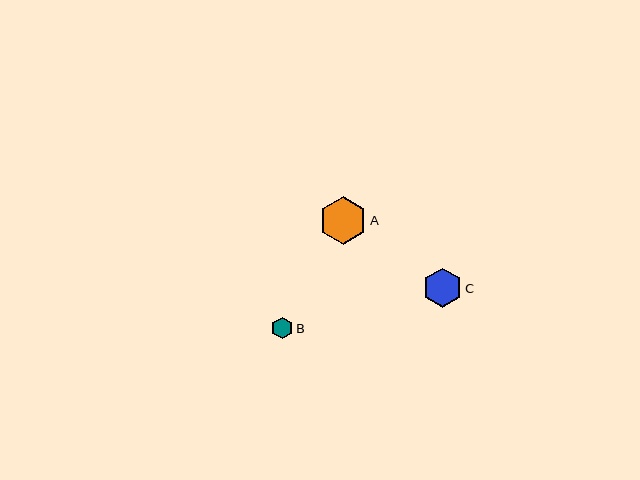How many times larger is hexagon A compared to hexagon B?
Hexagon A is approximately 2.2 times the size of hexagon B.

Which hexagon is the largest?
Hexagon A is the largest with a size of approximately 47 pixels.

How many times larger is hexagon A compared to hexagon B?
Hexagon A is approximately 2.2 times the size of hexagon B.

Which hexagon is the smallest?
Hexagon B is the smallest with a size of approximately 21 pixels.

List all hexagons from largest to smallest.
From largest to smallest: A, C, B.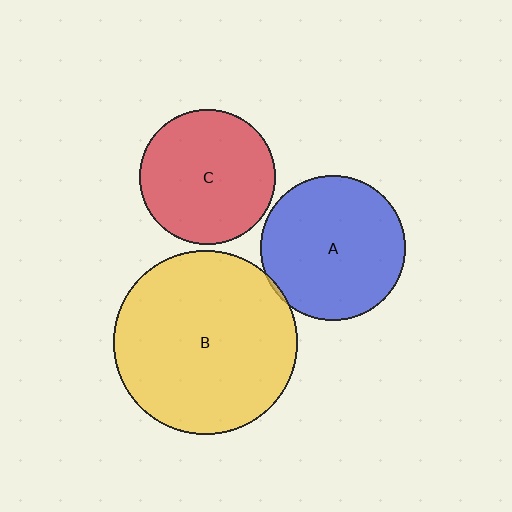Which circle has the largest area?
Circle B (yellow).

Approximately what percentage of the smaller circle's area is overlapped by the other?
Approximately 5%.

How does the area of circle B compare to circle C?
Approximately 1.8 times.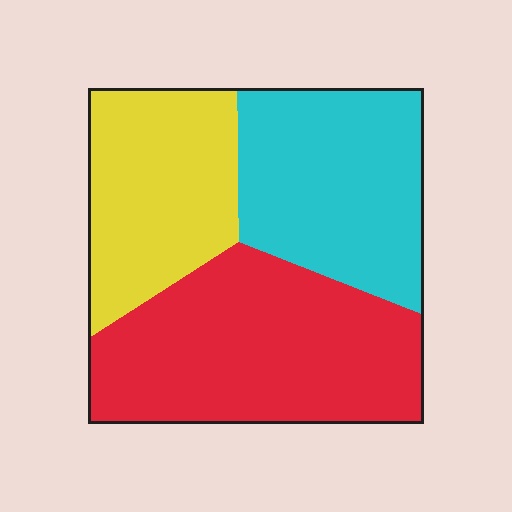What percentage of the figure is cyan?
Cyan takes up about one third (1/3) of the figure.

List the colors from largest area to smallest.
From largest to smallest: red, cyan, yellow.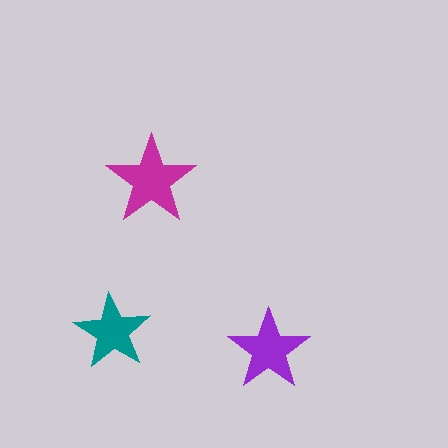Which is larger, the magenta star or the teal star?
The magenta one.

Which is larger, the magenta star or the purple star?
The magenta one.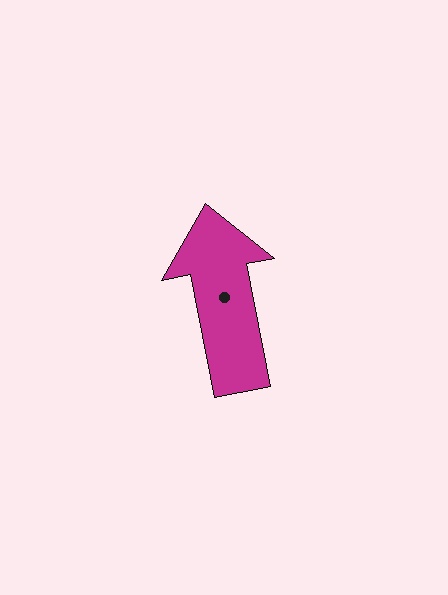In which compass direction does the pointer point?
North.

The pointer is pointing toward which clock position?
Roughly 12 o'clock.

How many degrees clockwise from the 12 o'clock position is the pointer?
Approximately 349 degrees.